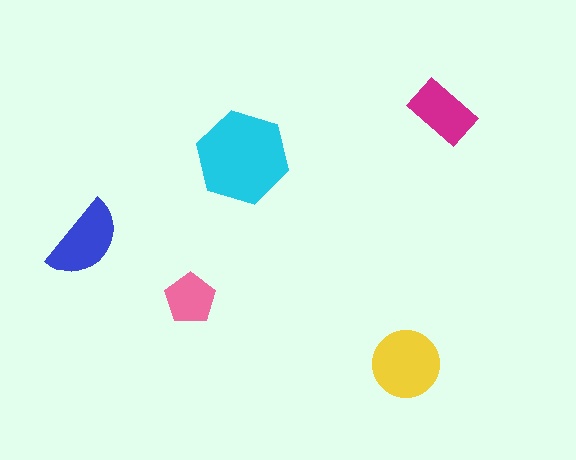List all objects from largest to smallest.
The cyan hexagon, the yellow circle, the blue semicircle, the magenta rectangle, the pink pentagon.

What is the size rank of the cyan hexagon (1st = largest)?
1st.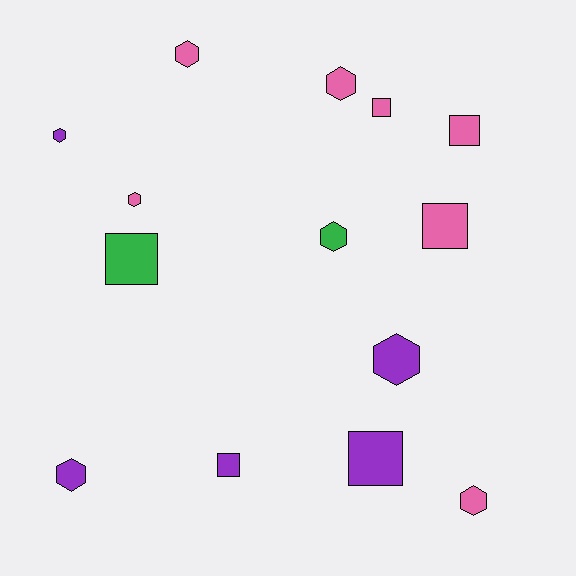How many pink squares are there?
There are 3 pink squares.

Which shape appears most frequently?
Hexagon, with 8 objects.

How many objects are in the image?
There are 14 objects.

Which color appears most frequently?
Pink, with 7 objects.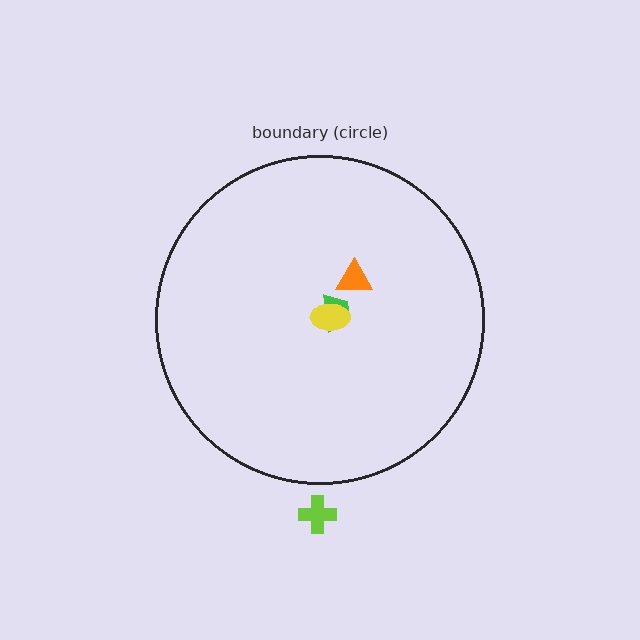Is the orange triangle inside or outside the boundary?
Inside.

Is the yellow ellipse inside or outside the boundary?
Inside.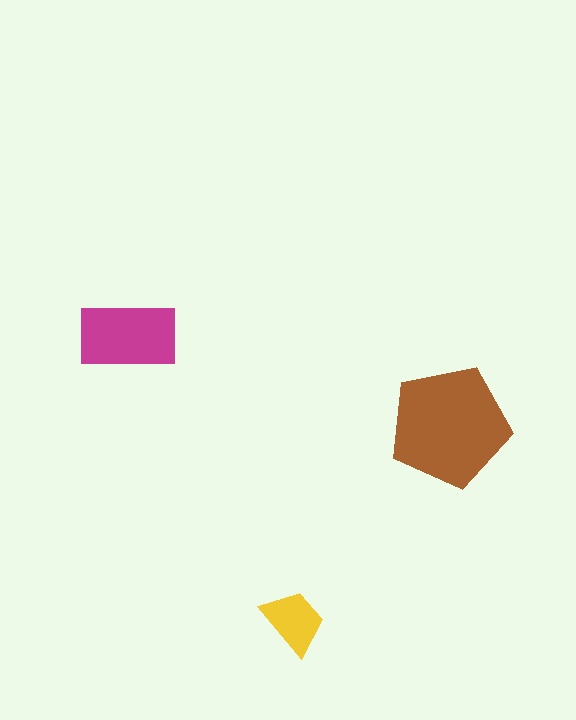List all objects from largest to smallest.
The brown pentagon, the magenta rectangle, the yellow trapezoid.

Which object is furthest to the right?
The brown pentagon is rightmost.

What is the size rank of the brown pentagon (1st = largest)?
1st.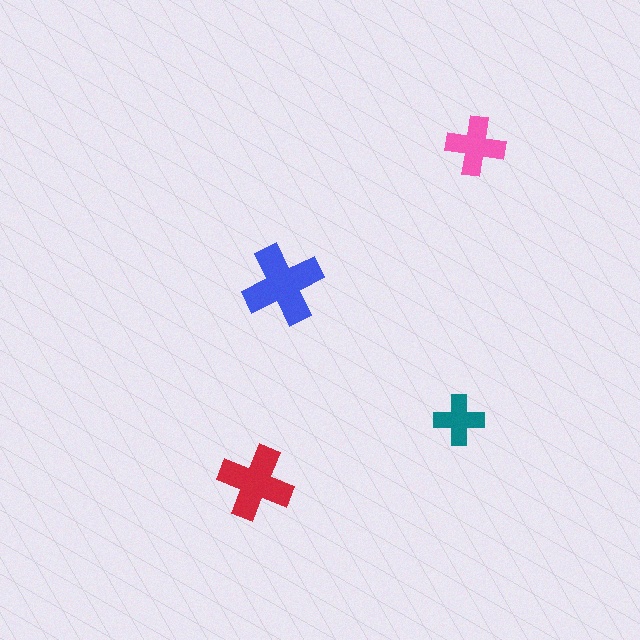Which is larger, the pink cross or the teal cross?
The pink one.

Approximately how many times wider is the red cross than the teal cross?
About 1.5 times wider.